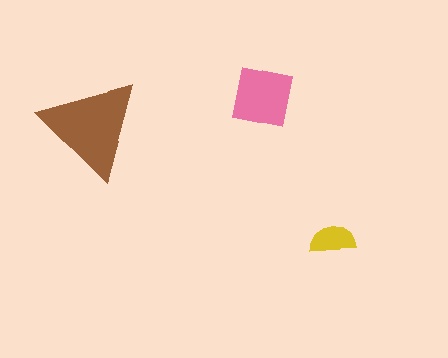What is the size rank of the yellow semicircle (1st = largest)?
3rd.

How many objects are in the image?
There are 3 objects in the image.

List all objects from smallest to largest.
The yellow semicircle, the pink square, the brown triangle.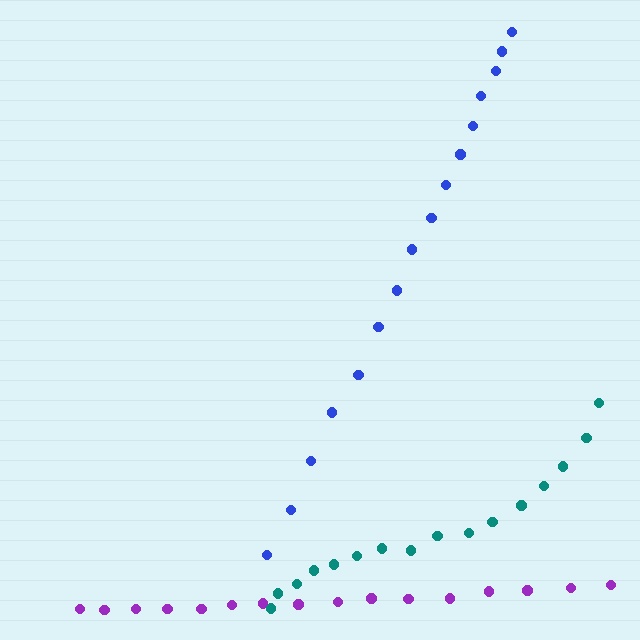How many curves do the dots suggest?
There are 3 distinct paths.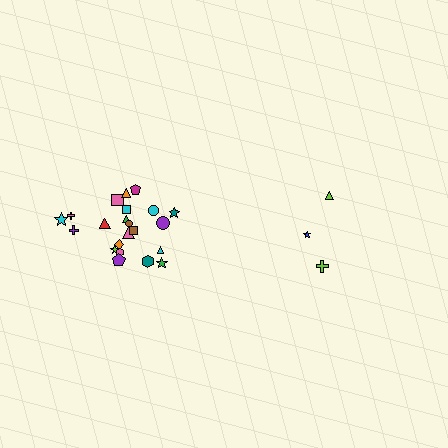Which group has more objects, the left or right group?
The left group.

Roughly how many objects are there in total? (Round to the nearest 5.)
Roughly 25 objects in total.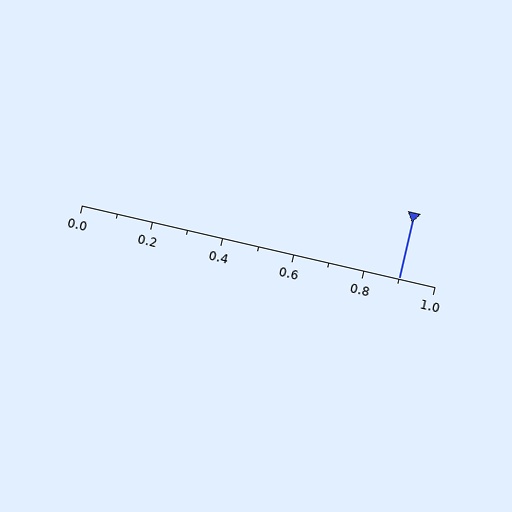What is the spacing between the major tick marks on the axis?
The major ticks are spaced 0.2 apart.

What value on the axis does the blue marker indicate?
The marker indicates approximately 0.9.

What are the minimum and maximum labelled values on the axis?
The axis runs from 0.0 to 1.0.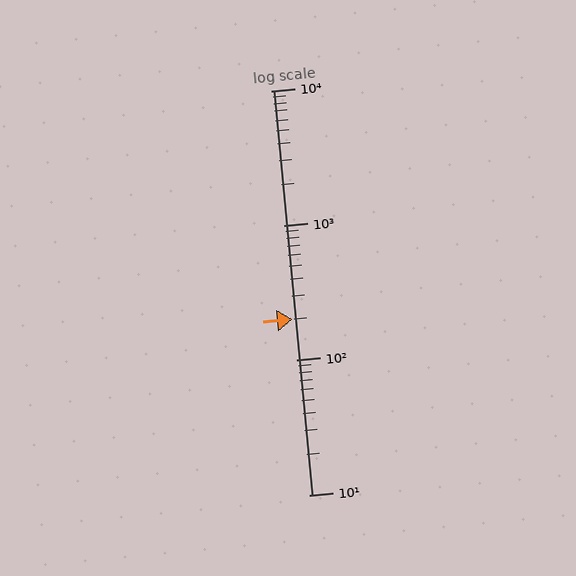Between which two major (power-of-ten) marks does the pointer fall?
The pointer is between 100 and 1000.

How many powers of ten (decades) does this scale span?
The scale spans 3 decades, from 10 to 10000.